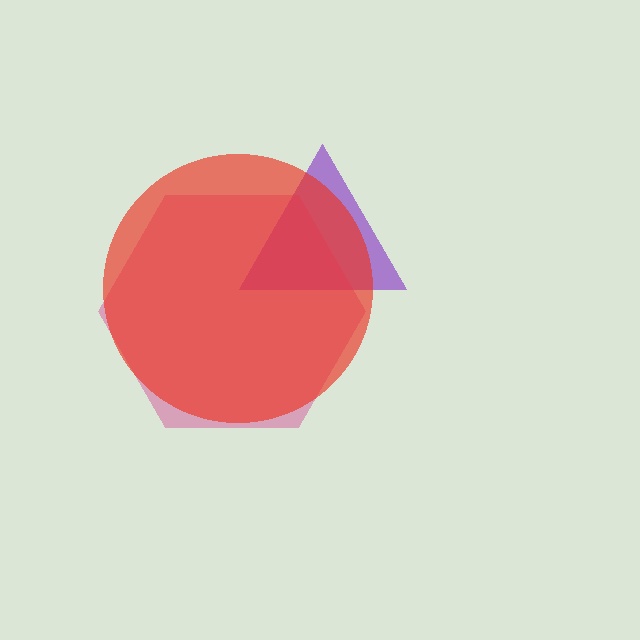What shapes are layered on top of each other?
The layered shapes are: a purple triangle, a magenta hexagon, a red circle.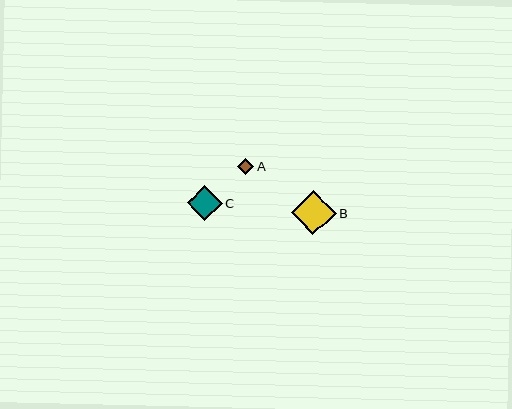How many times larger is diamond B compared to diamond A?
Diamond B is approximately 2.8 times the size of diamond A.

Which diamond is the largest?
Diamond B is the largest with a size of approximately 45 pixels.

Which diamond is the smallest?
Diamond A is the smallest with a size of approximately 16 pixels.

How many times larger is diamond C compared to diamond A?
Diamond C is approximately 2.2 times the size of diamond A.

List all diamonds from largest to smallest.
From largest to smallest: B, C, A.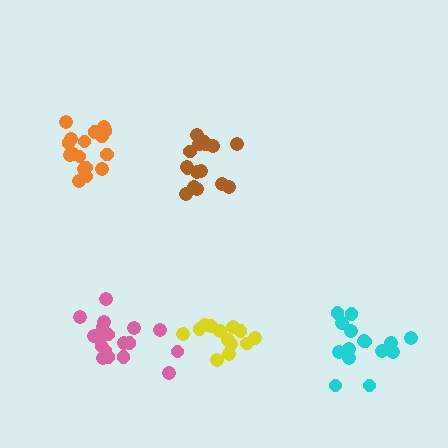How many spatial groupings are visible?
There are 5 spatial groupings.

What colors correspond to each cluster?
The clusters are colored: pink, cyan, brown, yellow, orange.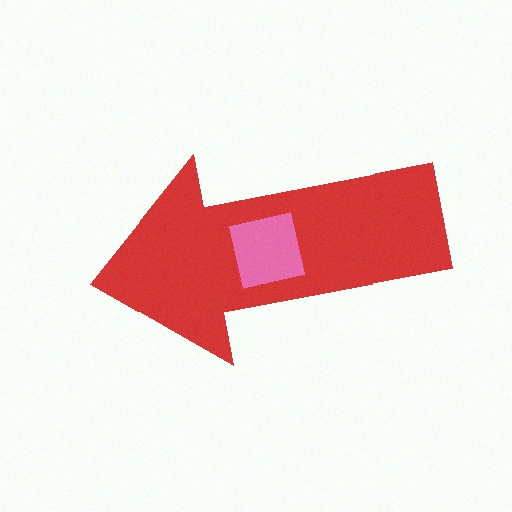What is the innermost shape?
The pink square.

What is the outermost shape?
The red arrow.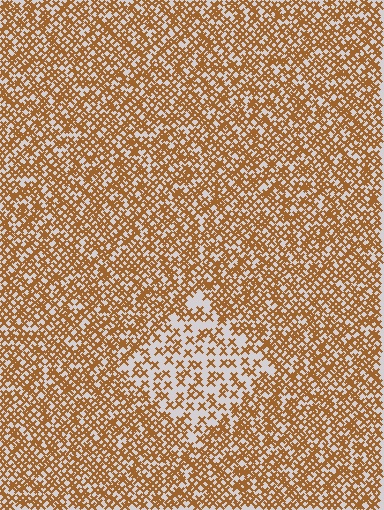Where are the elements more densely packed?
The elements are more densely packed outside the diamond boundary.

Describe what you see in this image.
The image contains small brown elements arranged at two different densities. A diamond-shaped region is visible where the elements are less densely packed than the surrounding area.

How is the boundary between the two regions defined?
The boundary is defined by a change in element density (approximately 2.1x ratio). All elements are the same color, size, and shape.